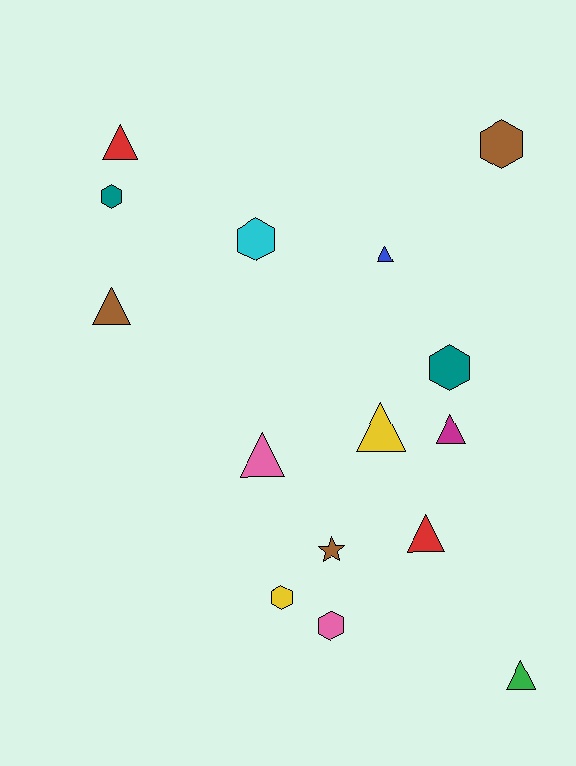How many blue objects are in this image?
There is 1 blue object.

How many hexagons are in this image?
There are 6 hexagons.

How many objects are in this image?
There are 15 objects.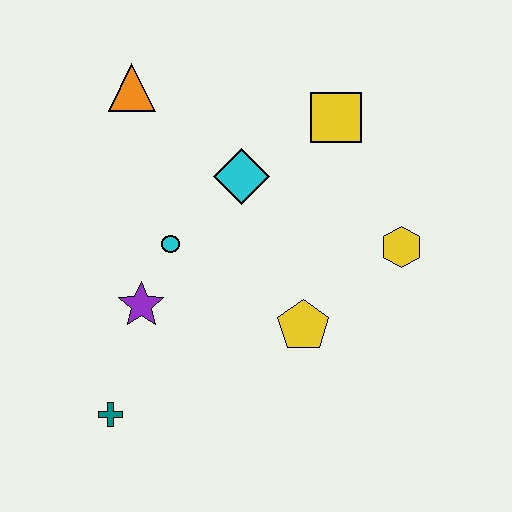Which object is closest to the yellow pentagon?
The yellow hexagon is closest to the yellow pentagon.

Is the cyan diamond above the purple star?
Yes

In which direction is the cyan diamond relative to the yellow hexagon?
The cyan diamond is to the left of the yellow hexagon.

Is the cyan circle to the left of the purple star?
No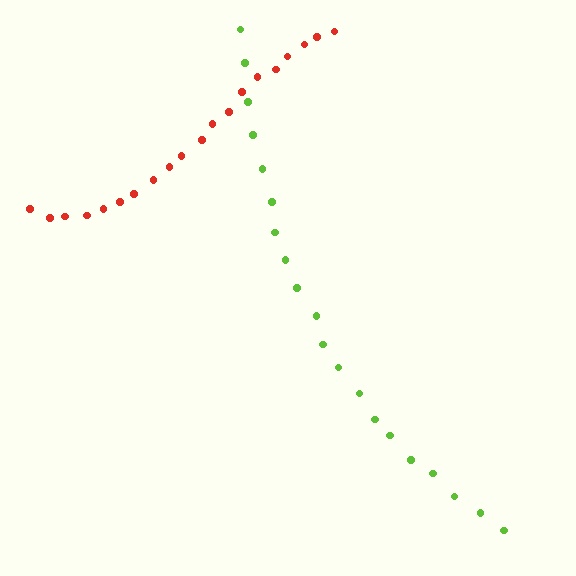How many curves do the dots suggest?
There are 2 distinct paths.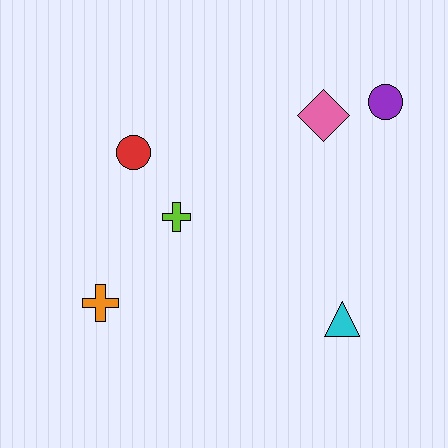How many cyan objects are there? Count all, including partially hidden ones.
There is 1 cyan object.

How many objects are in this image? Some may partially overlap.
There are 6 objects.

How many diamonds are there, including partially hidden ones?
There is 1 diamond.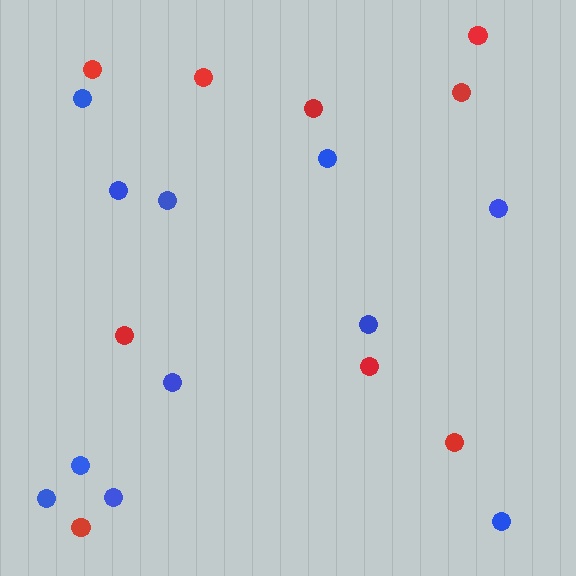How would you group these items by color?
There are 2 groups: one group of red circles (9) and one group of blue circles (11).